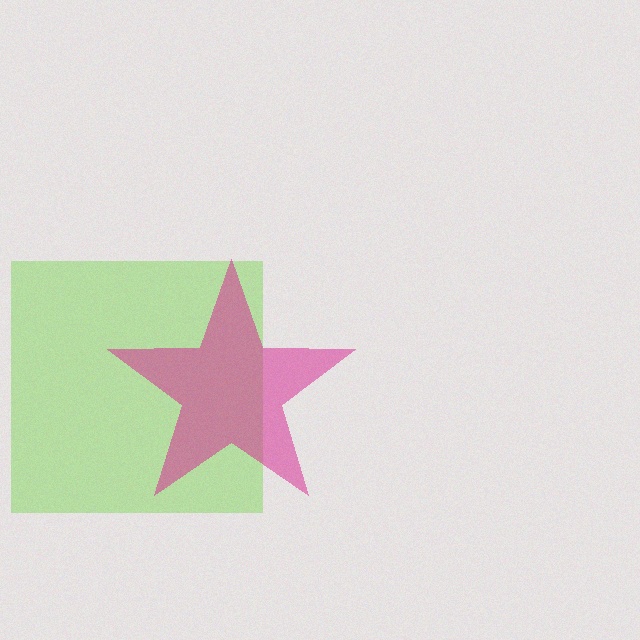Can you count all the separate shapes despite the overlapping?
Yes, there are 2 separate shapes.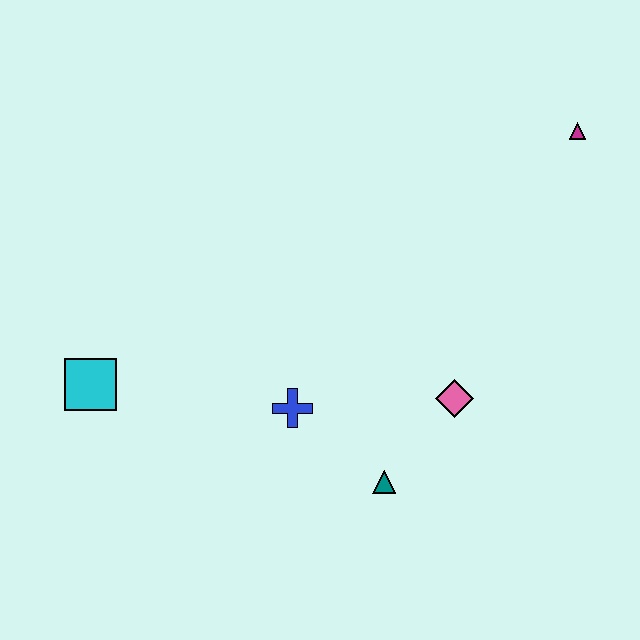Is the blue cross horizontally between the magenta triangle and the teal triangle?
No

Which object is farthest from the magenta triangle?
The cyan square is farthest from the magenta triangle.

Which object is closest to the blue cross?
The teal triangle is closest to the blue cross.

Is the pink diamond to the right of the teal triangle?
Yes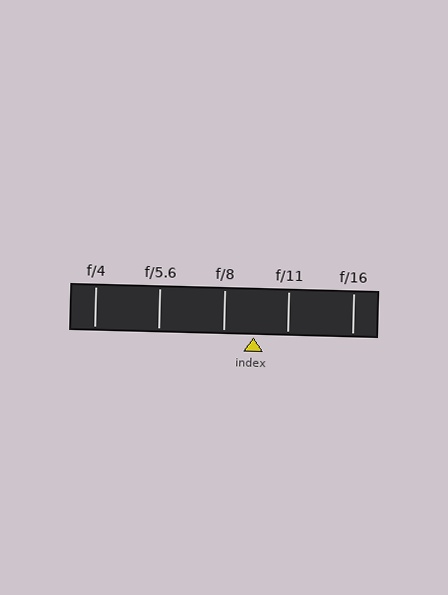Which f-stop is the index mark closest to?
The index mark is closest to f/8.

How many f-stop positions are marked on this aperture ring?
There are 5 f-stop positions marked.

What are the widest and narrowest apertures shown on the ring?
The widest aperture shown is f/4 and the narrowest is f/16.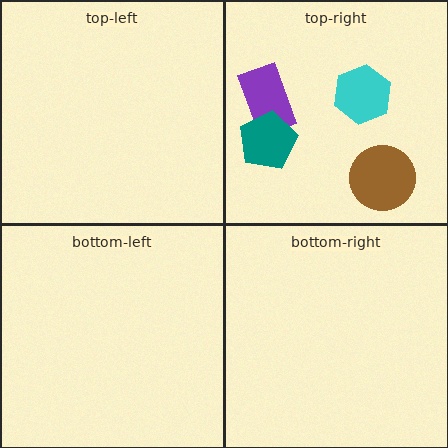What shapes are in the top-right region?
The purple rectangle, the brown circle, the cyan hexagon, the teal pentagon.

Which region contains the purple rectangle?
The top-right region.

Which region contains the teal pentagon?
The top-right region.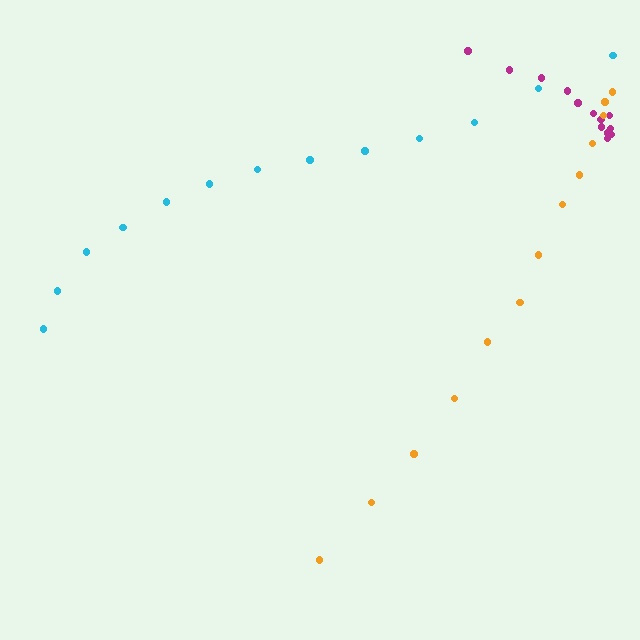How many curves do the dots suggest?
There are 3 distinct paths.